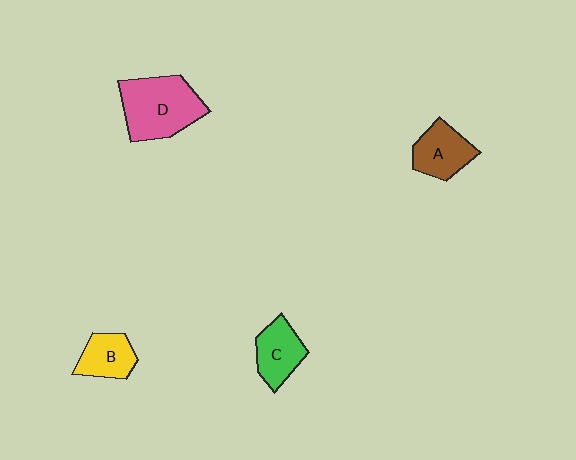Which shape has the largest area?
Shape D (pink).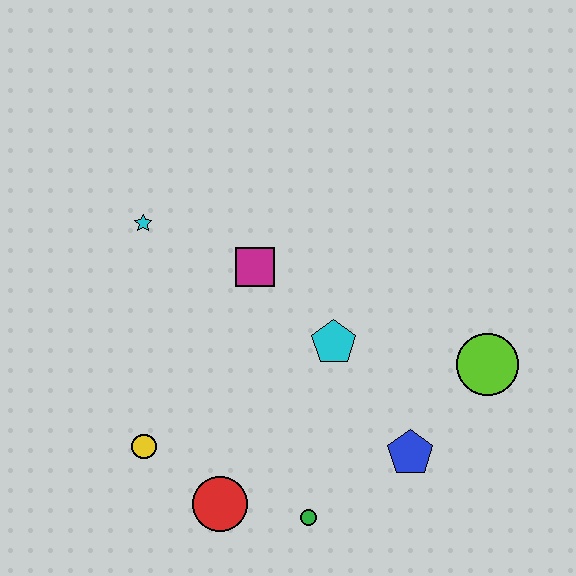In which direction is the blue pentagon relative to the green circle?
The blue pentagon is to the right of the green circle.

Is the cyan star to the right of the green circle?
No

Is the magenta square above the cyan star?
No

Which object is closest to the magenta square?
The cyan pentagon is closest to the magenta square.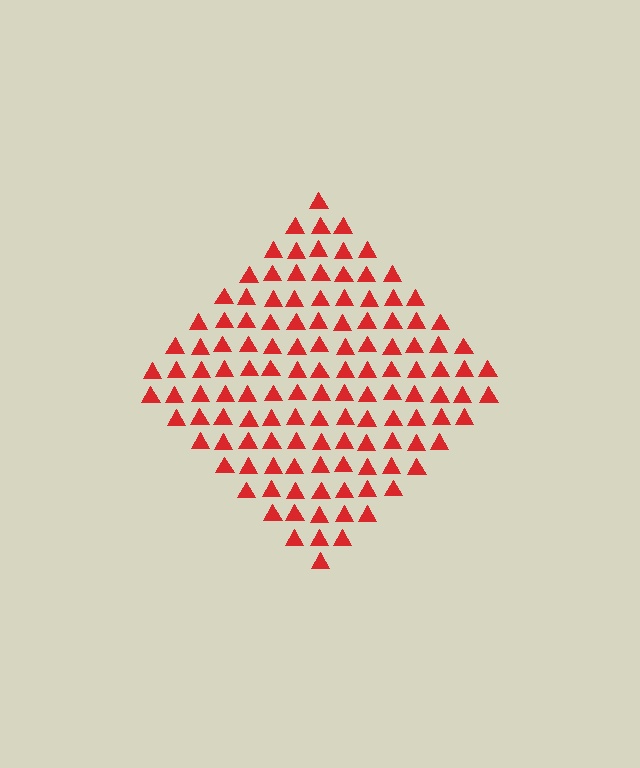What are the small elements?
The small elements are triangles.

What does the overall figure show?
The overall figure shows a diamond.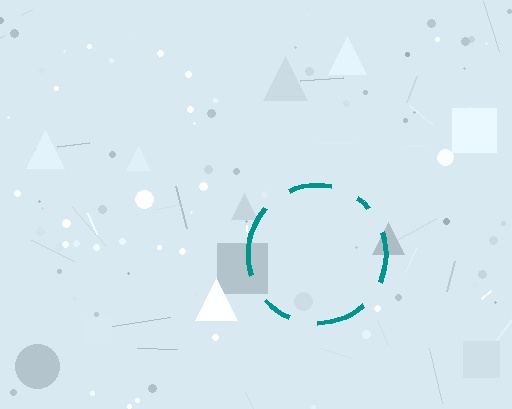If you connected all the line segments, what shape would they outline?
They would outline a circle.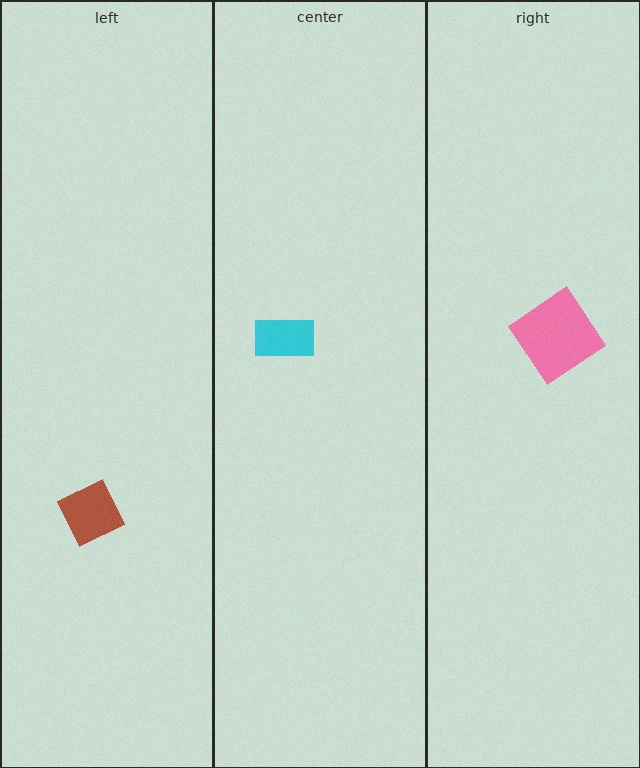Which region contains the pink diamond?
The right region.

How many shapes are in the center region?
1.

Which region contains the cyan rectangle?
The center region.